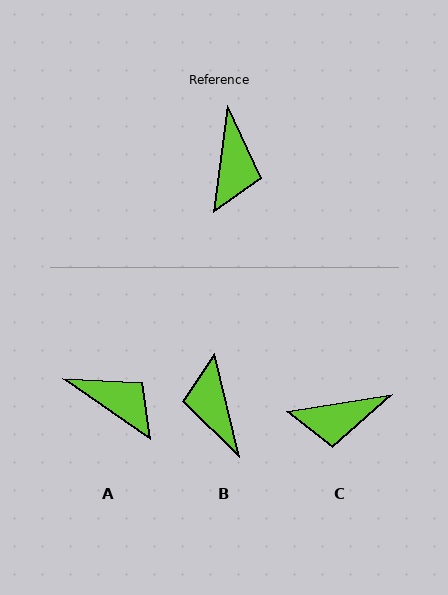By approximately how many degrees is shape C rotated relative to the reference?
Approximately 73 degrees clockwise.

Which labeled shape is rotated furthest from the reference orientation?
B, about 159 degrees away.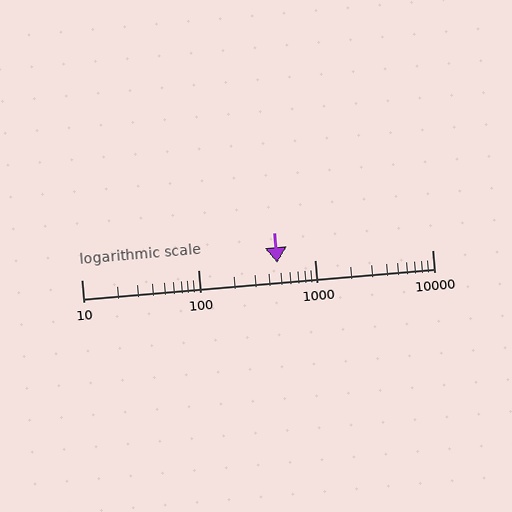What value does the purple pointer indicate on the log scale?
The pointer indicates approximately 470.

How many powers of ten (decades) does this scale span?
The scale spans 3 decades, from 10 to 10000.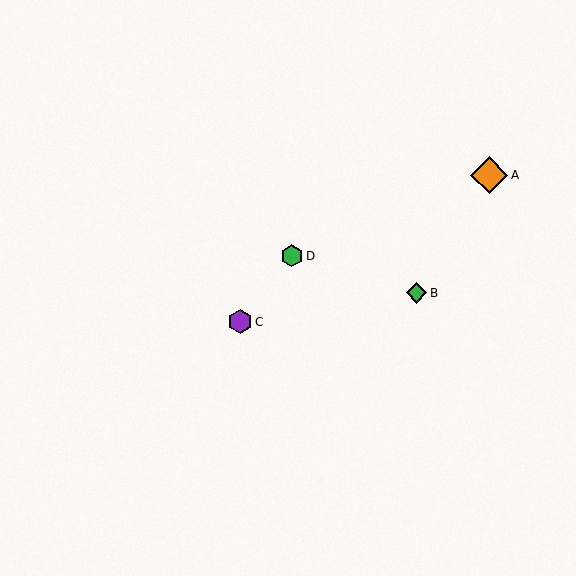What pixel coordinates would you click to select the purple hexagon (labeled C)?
Click at (240, 322) to select the purple hexagon C.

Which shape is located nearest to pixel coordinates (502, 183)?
The orange diamond (labeled A) at (489, 175) is nearest to that location.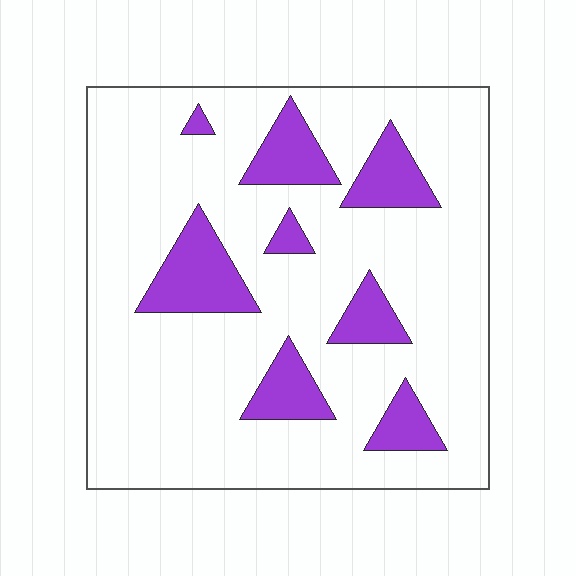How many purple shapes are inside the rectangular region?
8.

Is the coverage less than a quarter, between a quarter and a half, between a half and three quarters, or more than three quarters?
Less than a quarter.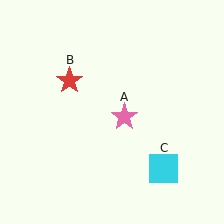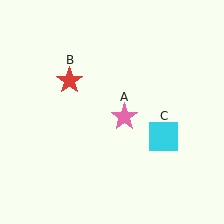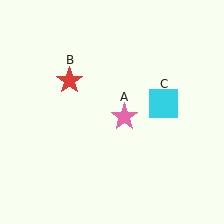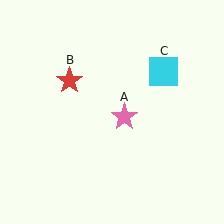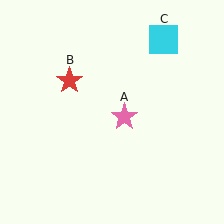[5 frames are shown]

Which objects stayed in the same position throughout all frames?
Pink star (object A) and red star (object B) remained stationary.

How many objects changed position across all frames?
1 object changed position: cyan square (object C).